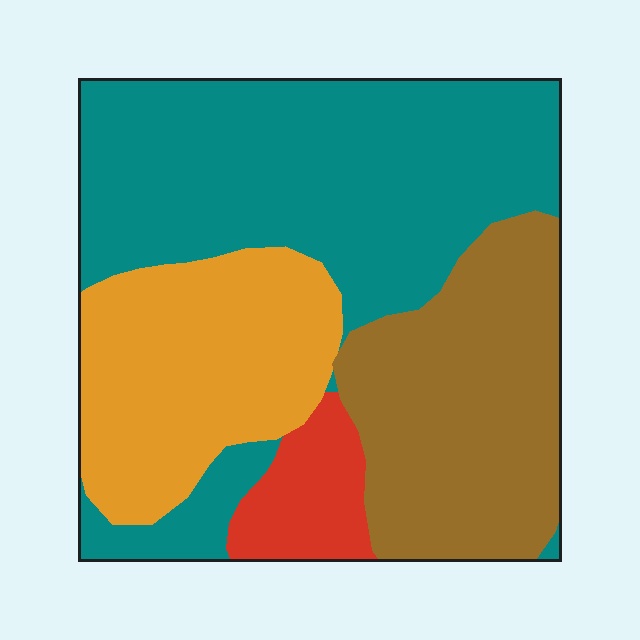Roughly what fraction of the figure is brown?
Brown covers about 25% of the figure.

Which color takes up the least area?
Red, at roughly 5%.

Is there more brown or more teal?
Teal.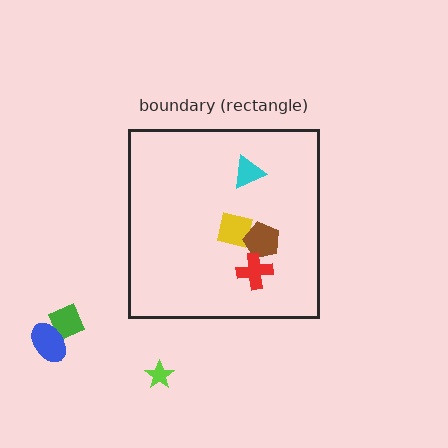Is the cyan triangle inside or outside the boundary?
Inside.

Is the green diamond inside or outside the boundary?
Outside.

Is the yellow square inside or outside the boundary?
Inside.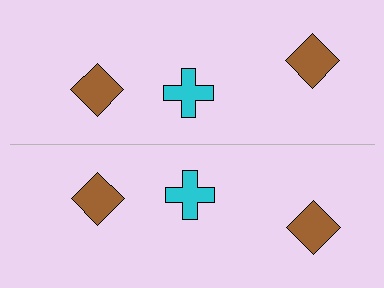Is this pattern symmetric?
Yes, this pattern has bilateral (reflection) symmetry.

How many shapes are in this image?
There are 6 shapes in this image.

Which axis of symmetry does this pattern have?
The pattern has a horizontal axis of symmetry running through the center of the image.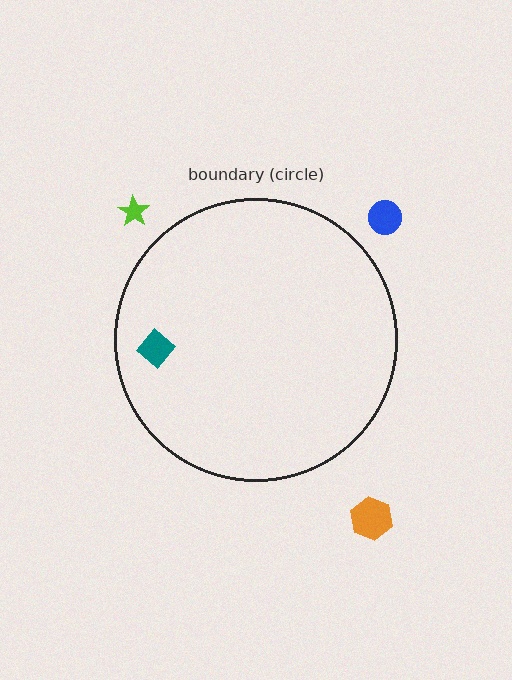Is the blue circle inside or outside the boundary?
Outside.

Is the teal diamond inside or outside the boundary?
Inside.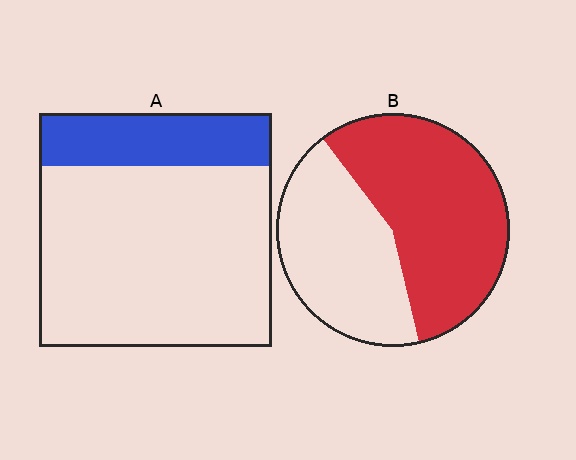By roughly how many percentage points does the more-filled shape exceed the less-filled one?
By roughly 35 percentage points (B over A).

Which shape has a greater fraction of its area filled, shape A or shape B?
Shape B.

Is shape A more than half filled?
No.